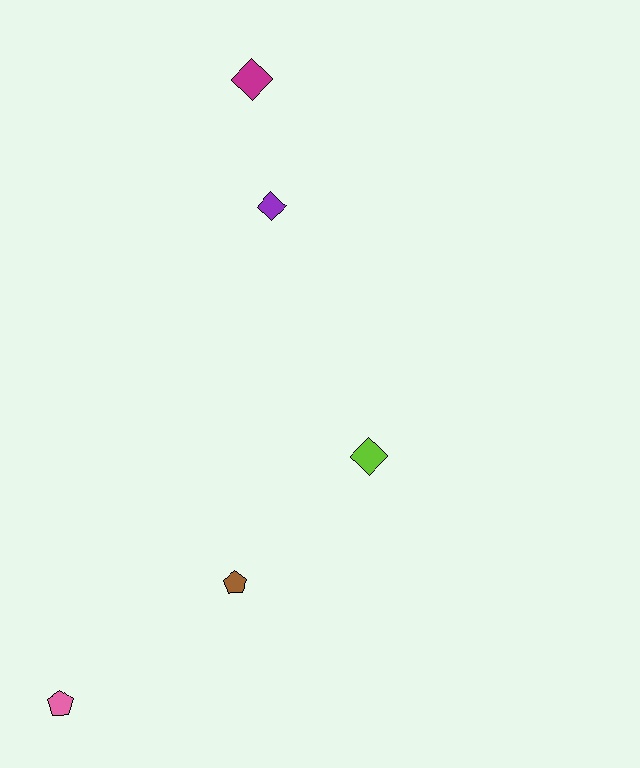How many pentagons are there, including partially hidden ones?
There are 2 pentagons.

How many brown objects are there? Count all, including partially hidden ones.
There is 1 brown object.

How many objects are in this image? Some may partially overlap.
There are 5 objects.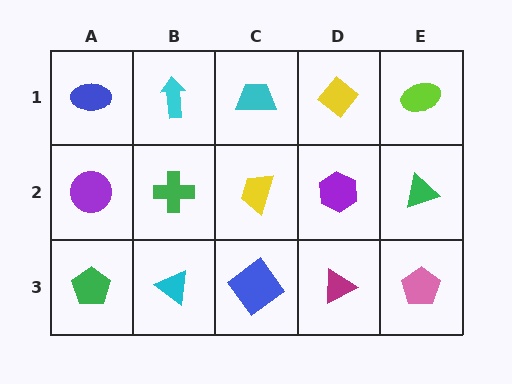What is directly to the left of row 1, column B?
A blue ellipse.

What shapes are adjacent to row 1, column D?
A purple hexagon (row 2, column D), a cyan trapezoid (row 1, column C), a lime ellipse (row 1, column E).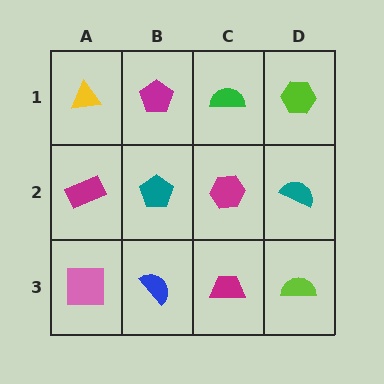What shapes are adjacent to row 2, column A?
A yellow triangle (row 1, column A), a pink square (row 3, column A), a teal pentagon (row 2, column B).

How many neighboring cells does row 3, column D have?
2.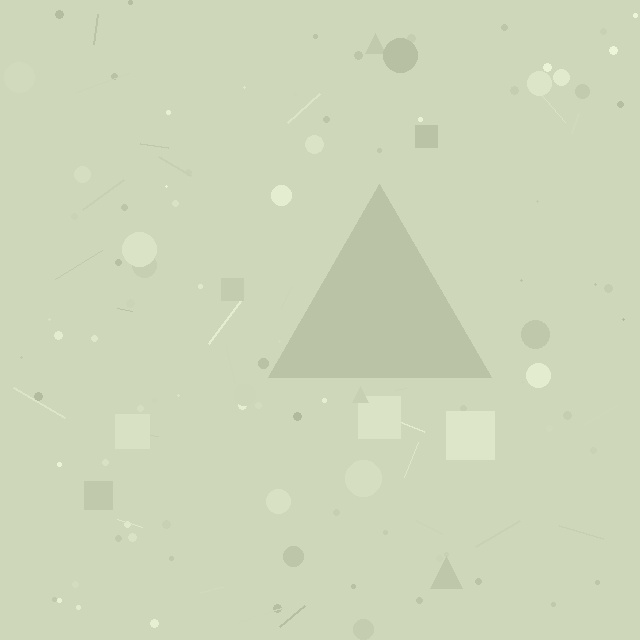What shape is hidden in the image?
A triangle is hidden in the image.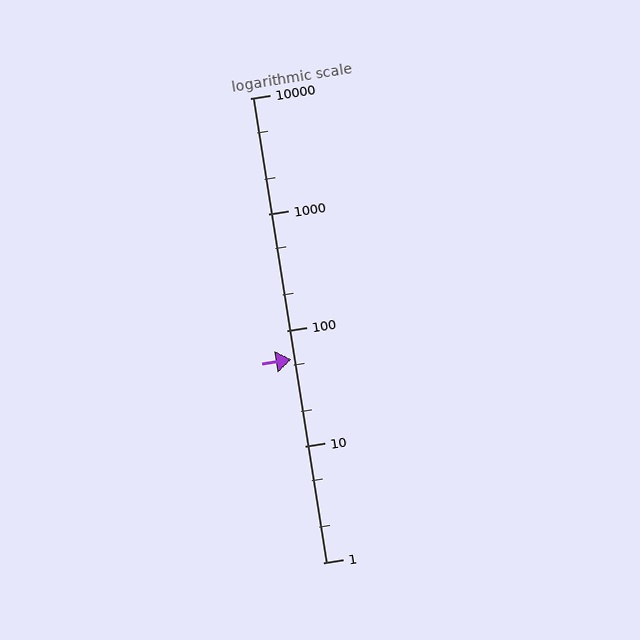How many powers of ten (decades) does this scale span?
The scale spans 4 decades, from 1 to 10000.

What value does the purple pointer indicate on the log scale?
The pointer indicates approximately 56.